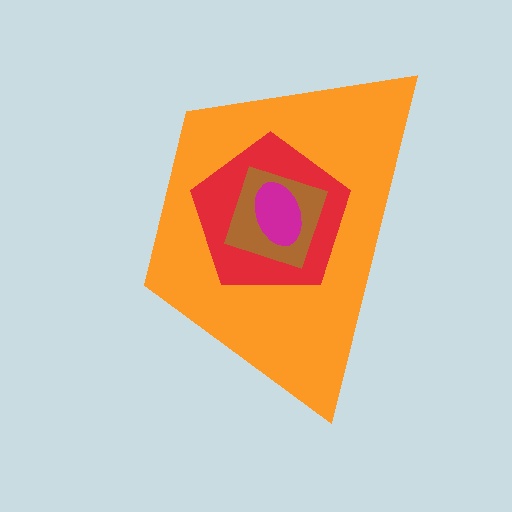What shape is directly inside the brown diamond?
The magenta ellipse.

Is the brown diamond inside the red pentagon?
Yes.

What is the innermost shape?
The magenta ellipse.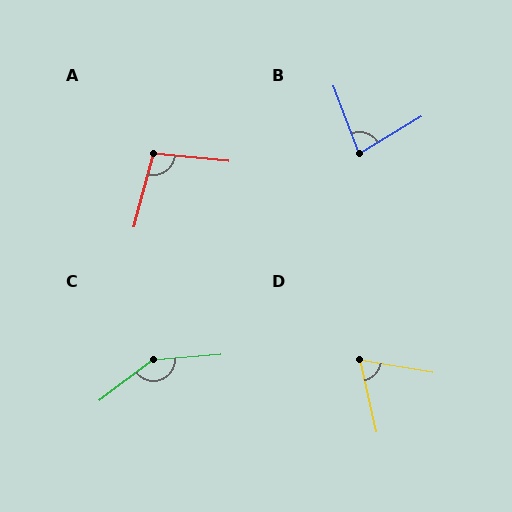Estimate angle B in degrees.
Approximately 80 degrees.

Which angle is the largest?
C, at approximately 147 degrees.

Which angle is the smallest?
D, at approximately 68 degrees.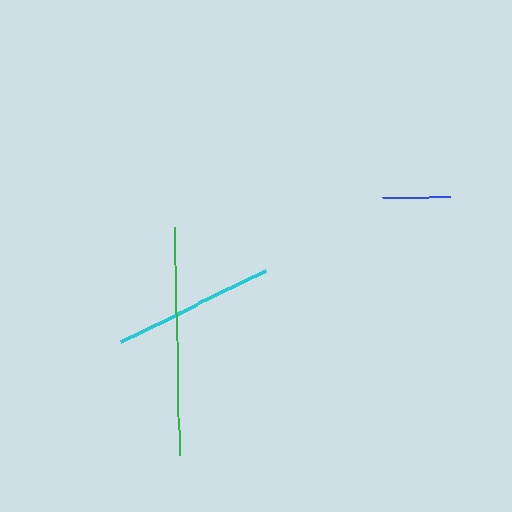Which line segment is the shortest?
The blue line is the shortest at approximately 68 pixels.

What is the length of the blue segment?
The blue segment is approximately 68 pixels long.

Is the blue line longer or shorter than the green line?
The green line is longer than the blue line.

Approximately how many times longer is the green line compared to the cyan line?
The green line is approximately 1.4 times the length of the cyan line.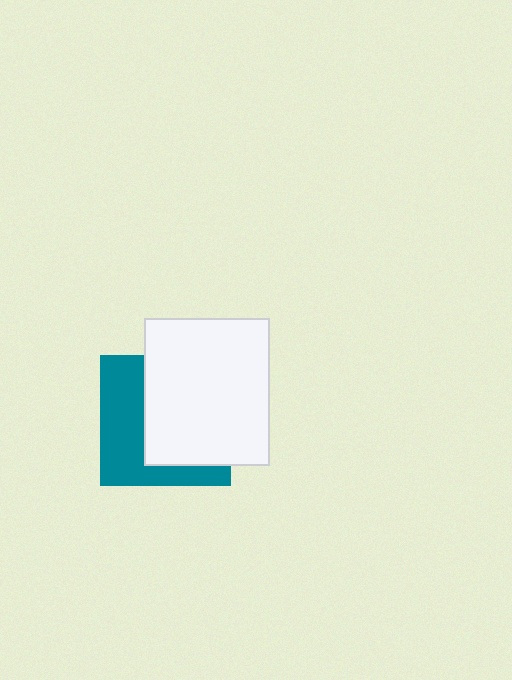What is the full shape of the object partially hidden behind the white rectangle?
The partially hidden object is a teal square.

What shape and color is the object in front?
The object in front is a white rectangle.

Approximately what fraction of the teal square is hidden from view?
Roughly 56% of the teal square is hidden behind the white rectangle.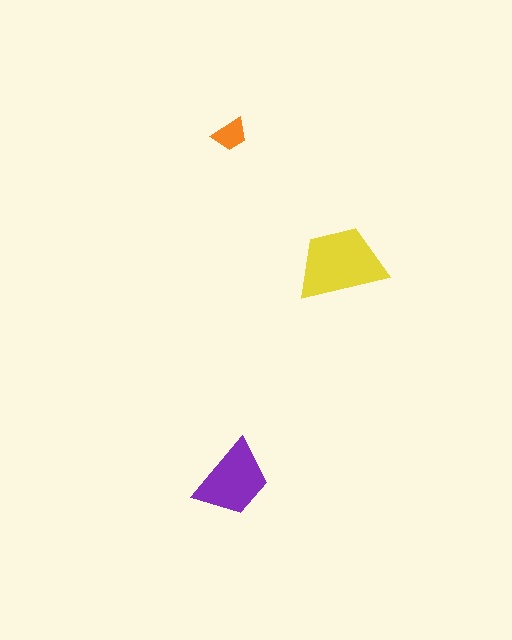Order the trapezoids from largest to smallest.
the yellow one, the purple one, the orange one.